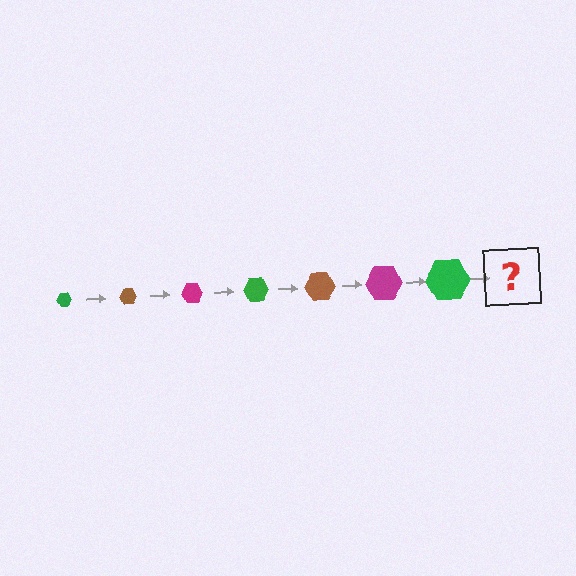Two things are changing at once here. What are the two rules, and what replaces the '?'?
The two rules are that the hexagon grows larger each step and the color cycles through green, brown, and magenta. The '?' should be a brown hexagon, larger than the previous one.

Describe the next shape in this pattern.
It should be a brown hexagon, larger than the previous one.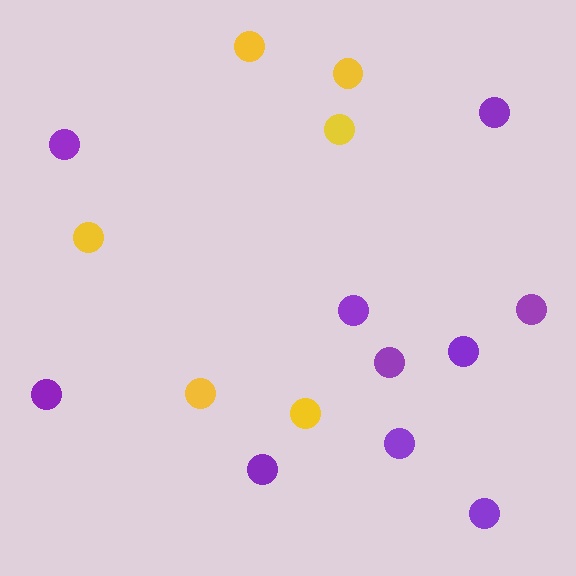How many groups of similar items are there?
There are 2 groups: one group of yellow circles (6) and one group of purple circles (10).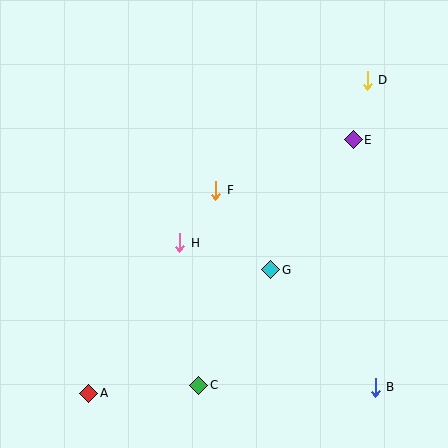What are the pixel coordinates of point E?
Point E is at (353, 140).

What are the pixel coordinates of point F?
Point F is at (216, 190).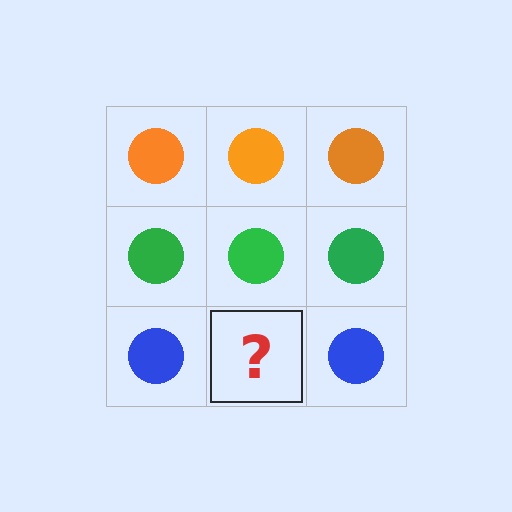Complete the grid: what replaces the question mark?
The question mark should be replaced with a blue circle.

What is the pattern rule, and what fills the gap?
The rule is that each row has a consistent color. The gap should be filled with a blue circle.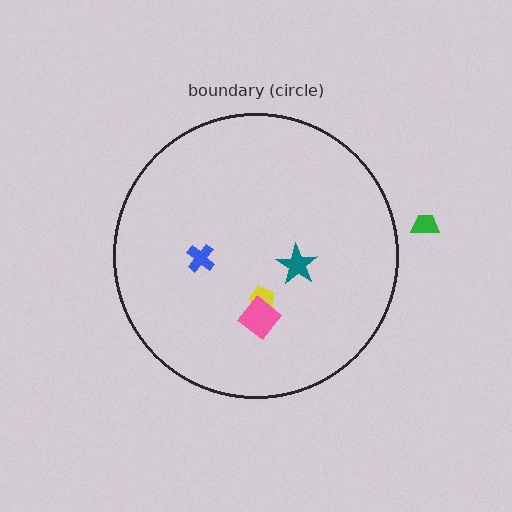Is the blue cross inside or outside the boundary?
Inside.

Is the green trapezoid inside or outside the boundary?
Outside.